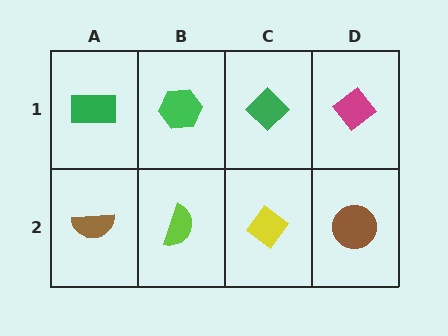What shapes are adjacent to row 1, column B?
A lime semicircle (row 2, column B), a green rectangle (row 1, column A), a green diamond (row 1, column C).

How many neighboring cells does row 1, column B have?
3.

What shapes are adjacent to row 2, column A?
A green rectangle (row 1, column A), a lime semicircle (row 2, column B).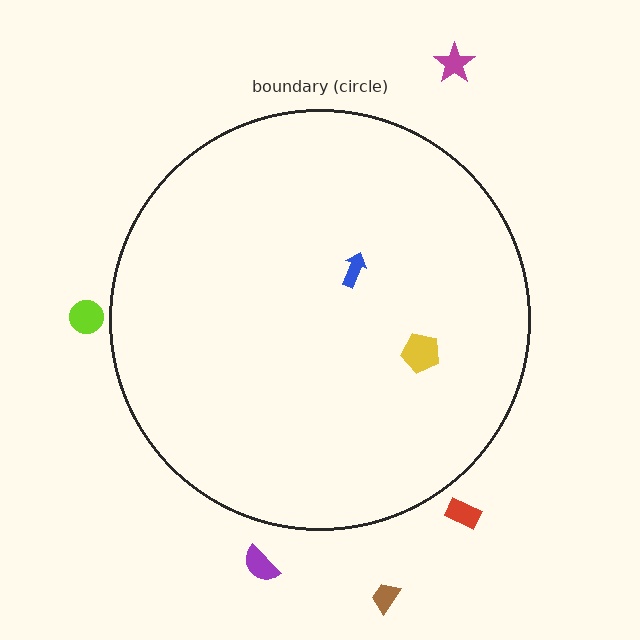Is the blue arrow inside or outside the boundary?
Inside.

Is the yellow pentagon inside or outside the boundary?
Inside.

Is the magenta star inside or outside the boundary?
Outside.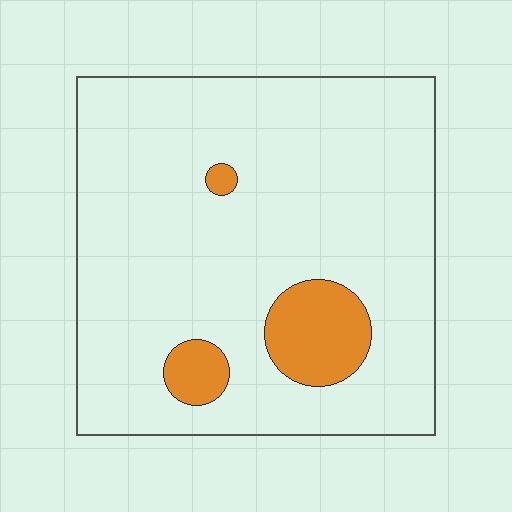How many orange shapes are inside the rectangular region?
3.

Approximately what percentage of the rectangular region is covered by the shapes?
Approximately 10%.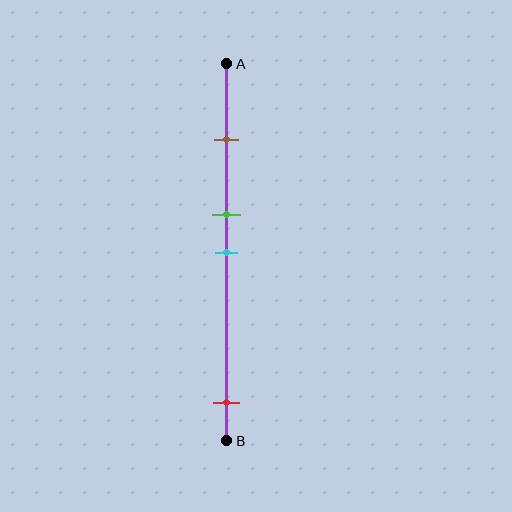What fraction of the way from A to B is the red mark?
The red mark is approximately 90% (0.9) of the way from A to B.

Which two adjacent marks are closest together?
The green and cyan marks are the closest adjacent pair.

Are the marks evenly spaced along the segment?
No, the marks are not evenly spaced.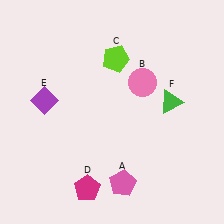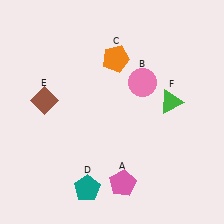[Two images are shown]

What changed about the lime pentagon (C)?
In Image 1, C is lime. In Image 2, it changed to orange.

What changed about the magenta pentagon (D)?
In Image 1, D is magenta. In Image 2, it changed to teal.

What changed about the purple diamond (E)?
In Image 1, E is purple. In Image 2, it changed to brown.